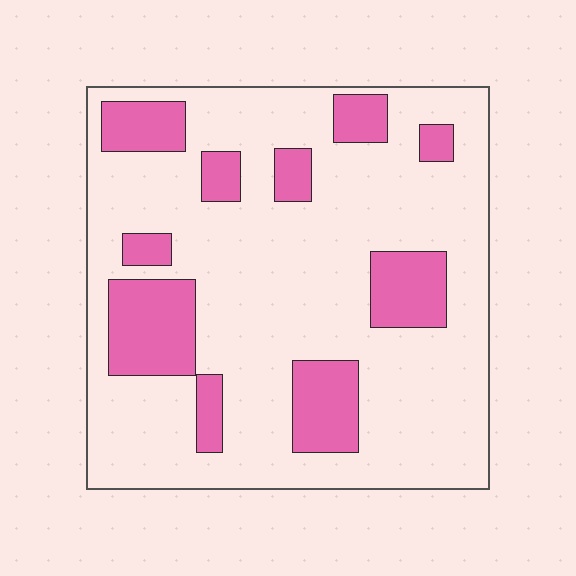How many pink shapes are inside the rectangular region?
10.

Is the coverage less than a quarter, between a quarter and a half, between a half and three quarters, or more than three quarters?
Less than a quarter.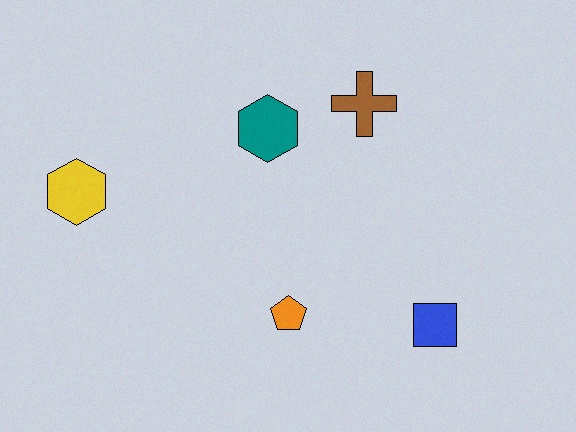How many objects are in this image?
There are 5 objects.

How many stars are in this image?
There are no stars.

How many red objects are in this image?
There are no red objects.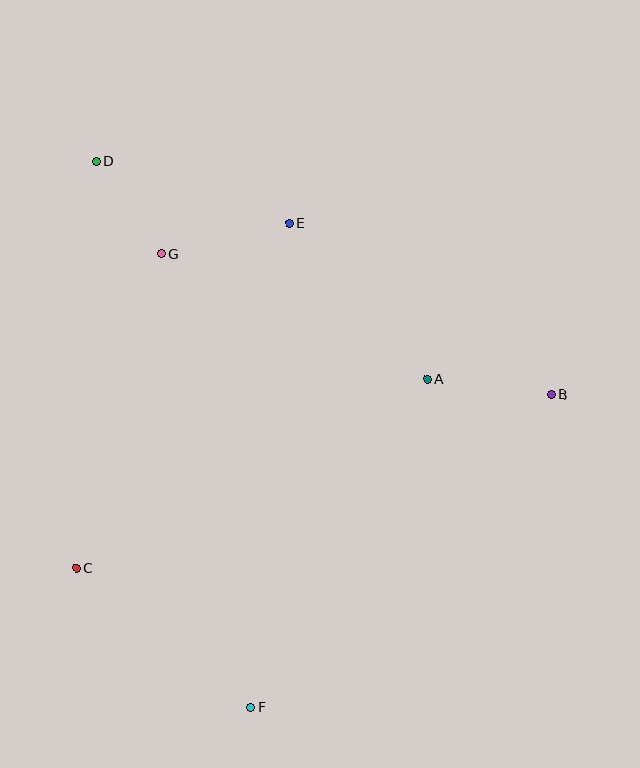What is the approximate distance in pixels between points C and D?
The distance between C and D is approximately 407 pixels.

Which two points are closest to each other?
Points D and G are closest to each other.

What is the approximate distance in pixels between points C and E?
The distance between C and E is approximately 405 pixels.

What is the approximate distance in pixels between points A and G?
The distance between A and G is approximately 294 pixels.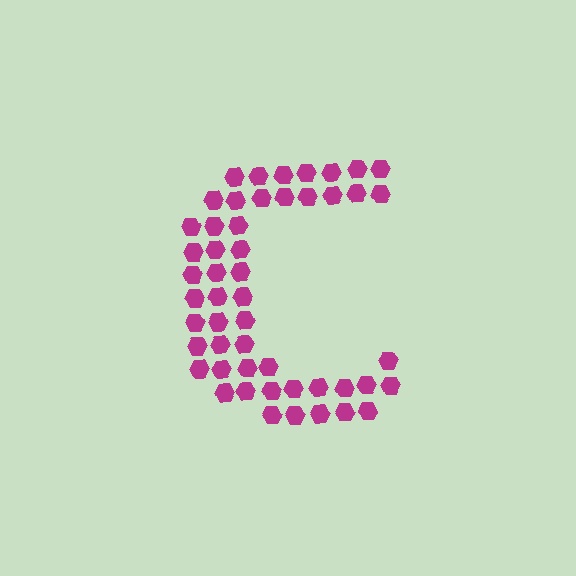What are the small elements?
The small elements are hexagons.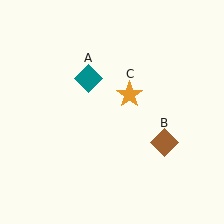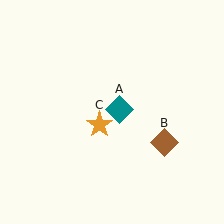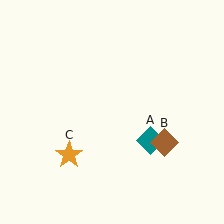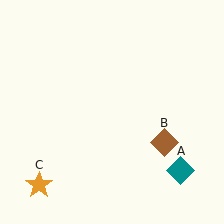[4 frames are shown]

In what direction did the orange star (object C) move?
The orange star (object C) moved down and to the left.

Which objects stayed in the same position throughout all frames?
Brown diamond (object B) remained stationary.